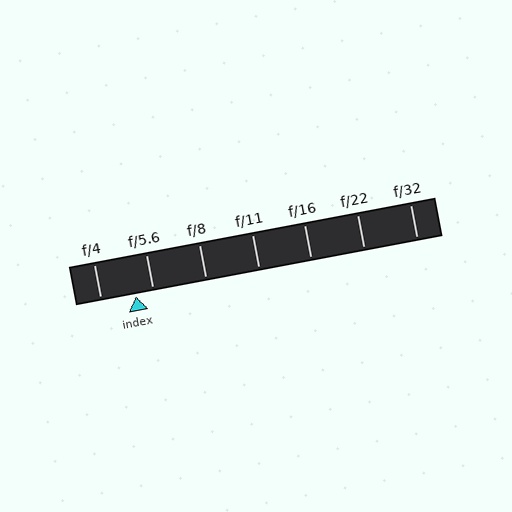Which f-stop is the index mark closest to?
The index mark is closest to f/5.6.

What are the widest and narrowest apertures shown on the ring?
The widest aperture shown is f/4 and the narrowest is f/32.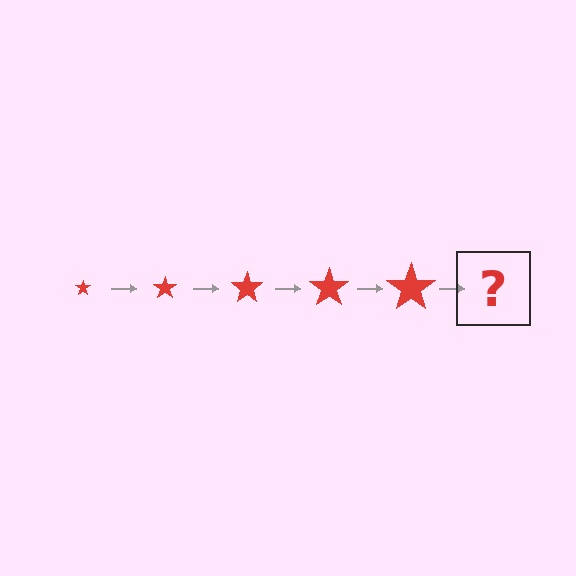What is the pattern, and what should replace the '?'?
The pattern is that the star gets progressively larger each step. The '?' should be a red star, larger than the previous one.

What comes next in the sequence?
The next element should be a red star, larger than the previous one.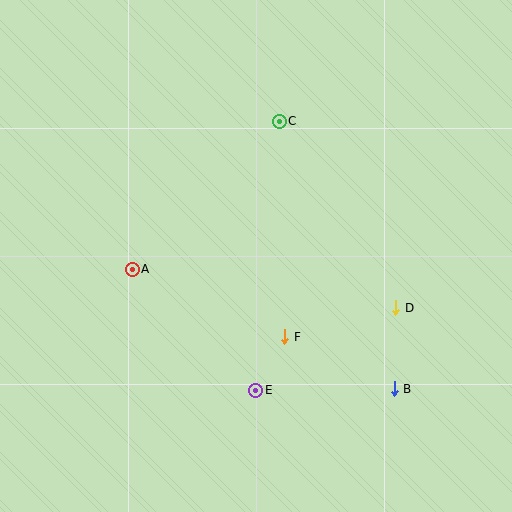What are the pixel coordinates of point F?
Point F is at (285, 337).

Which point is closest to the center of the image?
Point F at (285, 337) is closest to the center.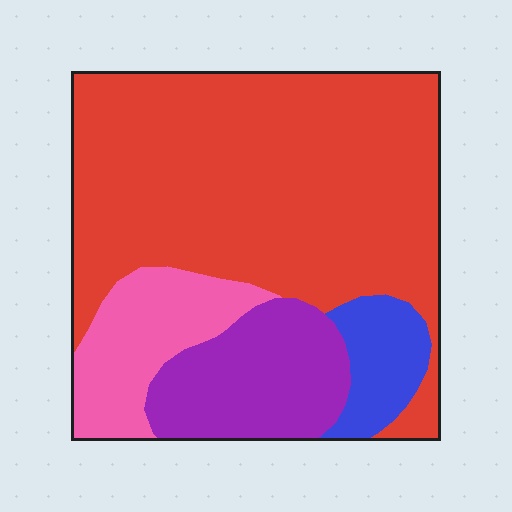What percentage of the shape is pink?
Pink takes up about one eighth (1/8) of the shape.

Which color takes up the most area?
Red, at roughly 65%.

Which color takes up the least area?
Blue, at roughly 10%.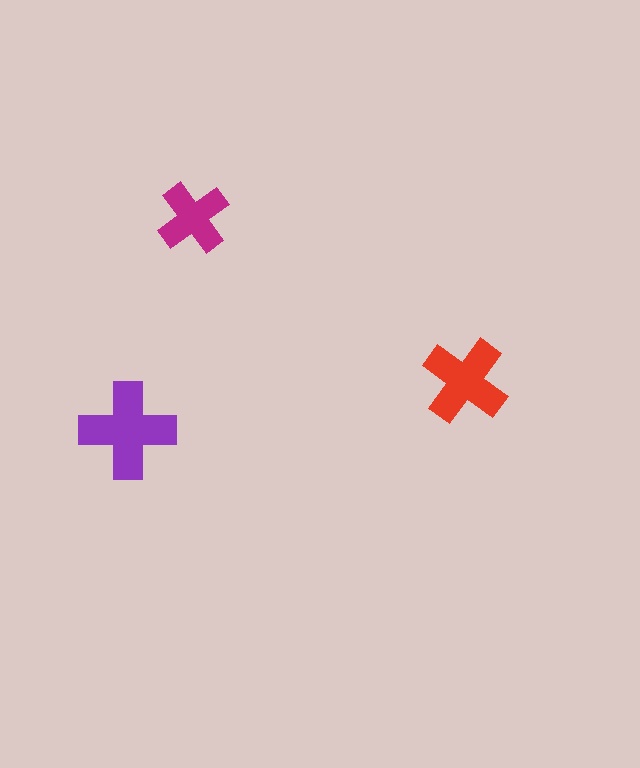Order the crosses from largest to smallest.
the purple one, the red one, the magenta one.